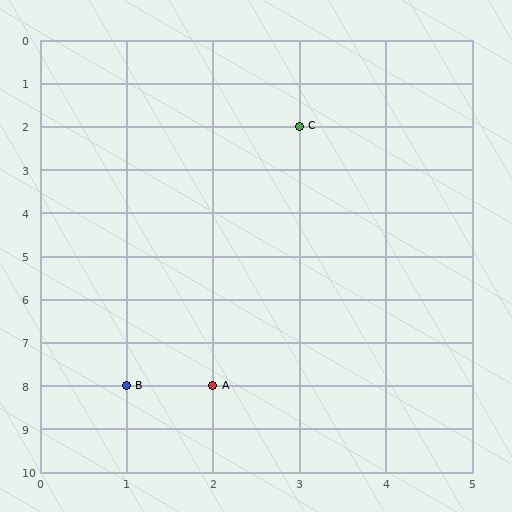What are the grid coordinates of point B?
Point B is at grid coordinates (1, 8).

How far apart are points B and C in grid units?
Points B and C are 2 columns and 6 rows apart (about 6.3 grid units diagonally).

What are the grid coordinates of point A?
Point A is at grid coordinates (2, 8).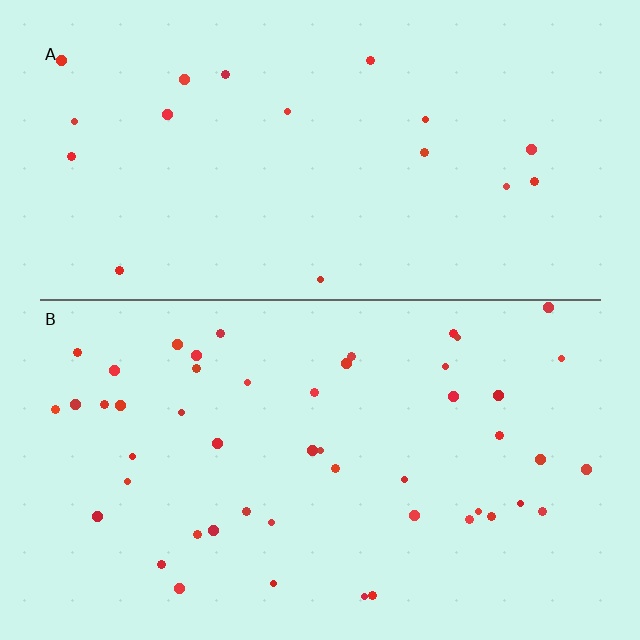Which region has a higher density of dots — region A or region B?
B (the bottom).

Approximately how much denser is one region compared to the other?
Approximately 2.8× — region B over region A.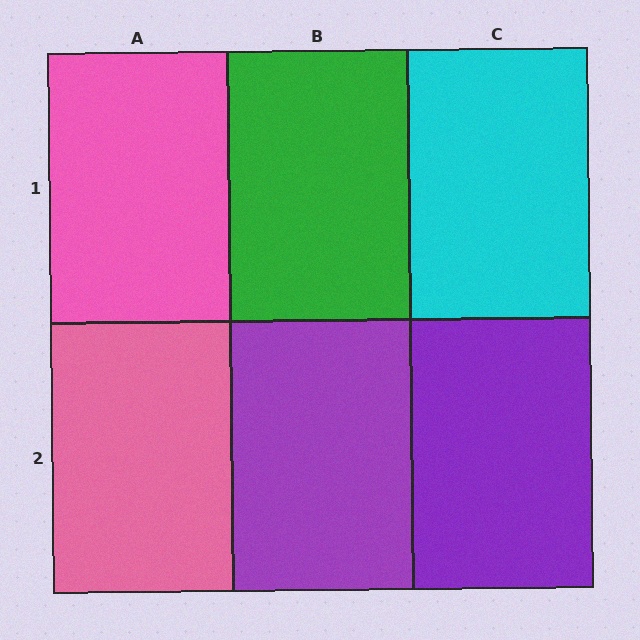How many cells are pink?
2 cells are pink.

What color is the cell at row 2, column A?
Pink.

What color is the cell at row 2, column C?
Purple.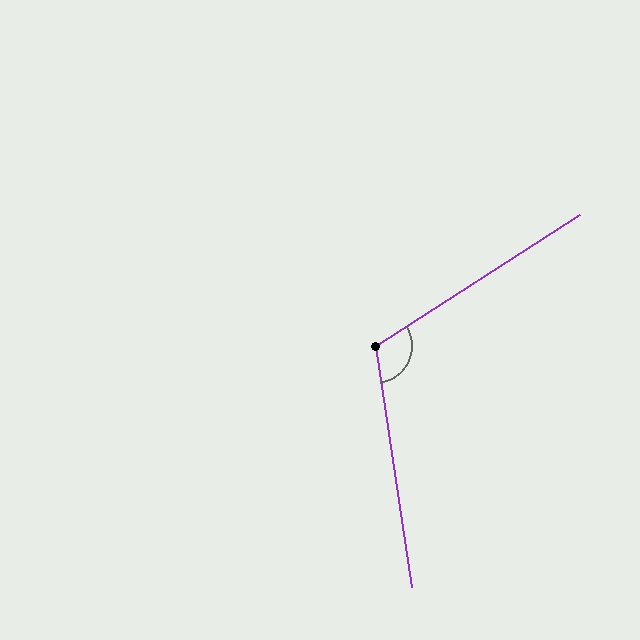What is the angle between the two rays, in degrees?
Approximately 114 degrees.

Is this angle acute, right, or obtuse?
It is obtuse.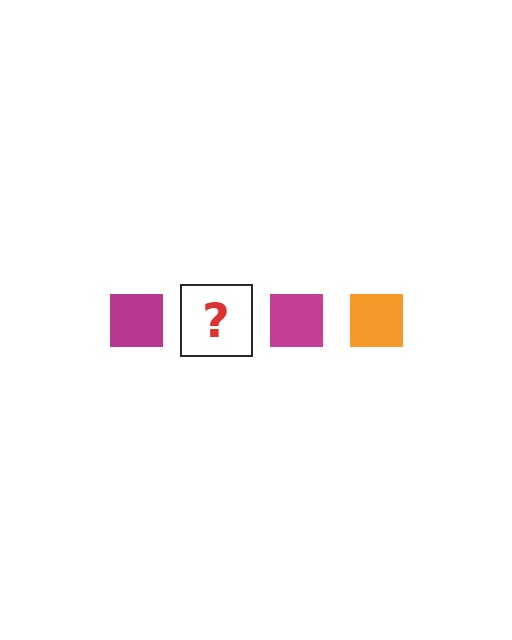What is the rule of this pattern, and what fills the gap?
The rule is that the pattern cycles through magenta, orange squares. The gap should be filled with an orange square.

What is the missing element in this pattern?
The missing element is an orange square.